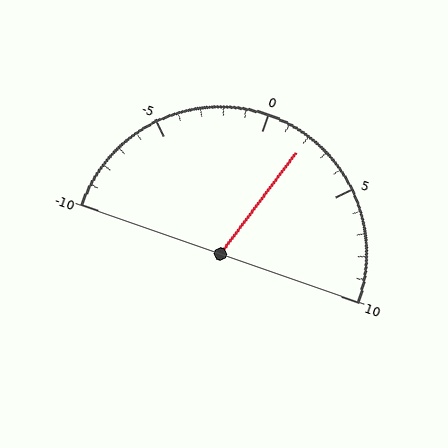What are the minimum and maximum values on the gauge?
The gauge ranges from -10 to 10.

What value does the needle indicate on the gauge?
The needle indicates approximately 2.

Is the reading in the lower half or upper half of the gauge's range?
The reading is in the upper half of the range (-10 to 10).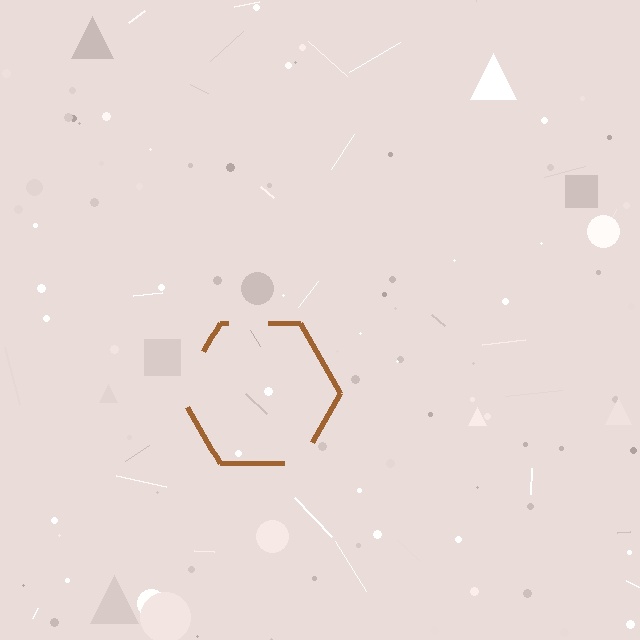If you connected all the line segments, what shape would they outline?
They would outline a hexagon.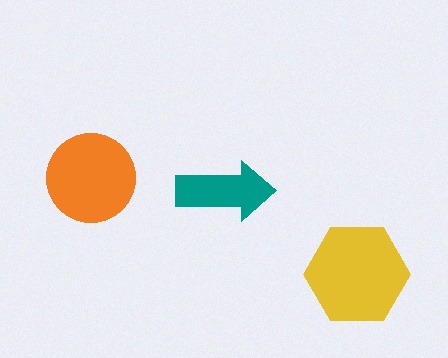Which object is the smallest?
The teal arrow.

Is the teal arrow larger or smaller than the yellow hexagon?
Smaller.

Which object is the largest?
The yellow hexagon.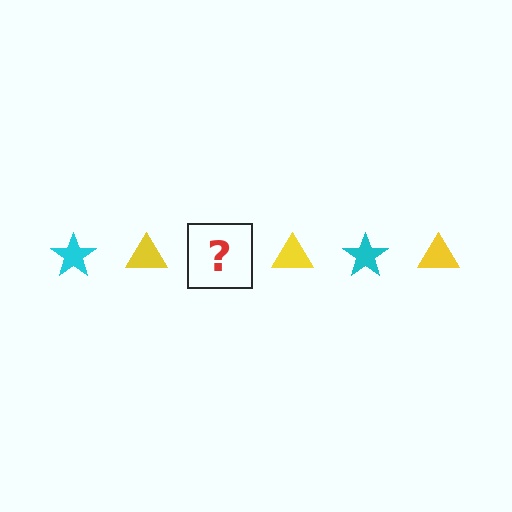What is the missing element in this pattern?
The missing element is a cyan star.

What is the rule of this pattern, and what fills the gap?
The rule is that the pattern alternates between cyan star and yellow triangle. The gap should be filled with a cyan star.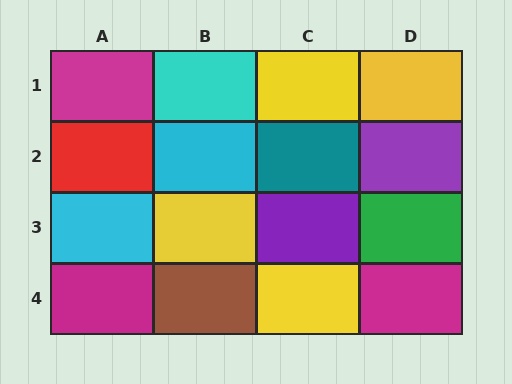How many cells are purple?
2 cells are purple.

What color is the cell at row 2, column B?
Cyan.